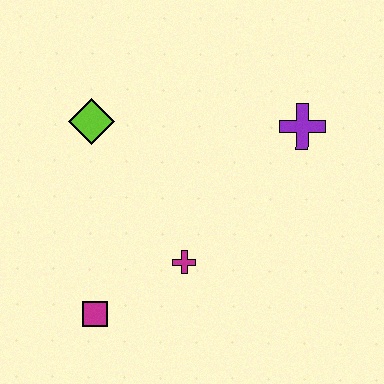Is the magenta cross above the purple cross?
No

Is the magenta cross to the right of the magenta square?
Yes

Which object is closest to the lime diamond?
The magenta cross is closest to the lime diamond.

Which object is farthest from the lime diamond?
The purple cross is farthest from the lime diamond.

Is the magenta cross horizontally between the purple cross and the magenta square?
Yes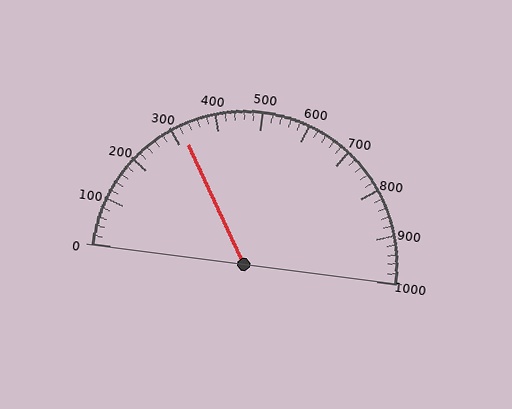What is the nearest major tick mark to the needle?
The nearest major tick mark is 300.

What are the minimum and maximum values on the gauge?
The gauge ranges from 0 to 1000.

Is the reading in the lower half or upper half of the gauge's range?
The reading is in the lower half of the range (0 to 1000).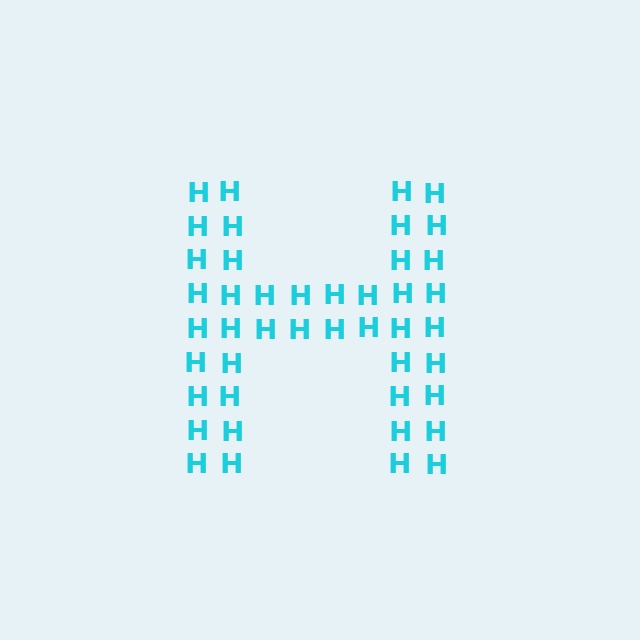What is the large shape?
The large shape is the letter H.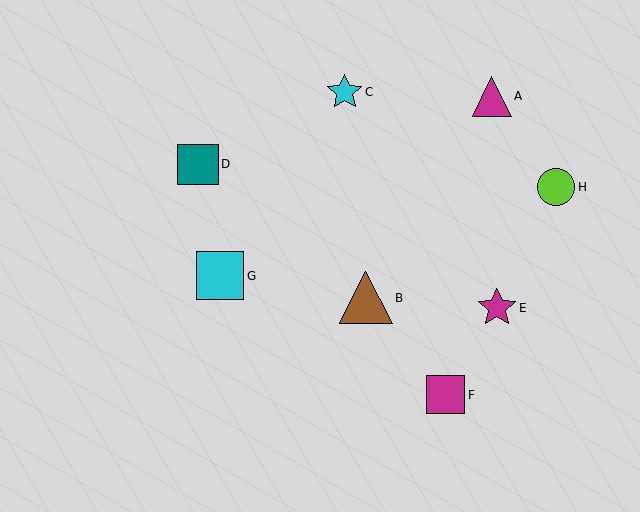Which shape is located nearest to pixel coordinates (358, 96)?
The cyan star (labeled C) at (345, 92) is nearest to that location.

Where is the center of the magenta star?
The center of the magenta star is at (497, 308).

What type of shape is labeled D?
Shape D is a teal square.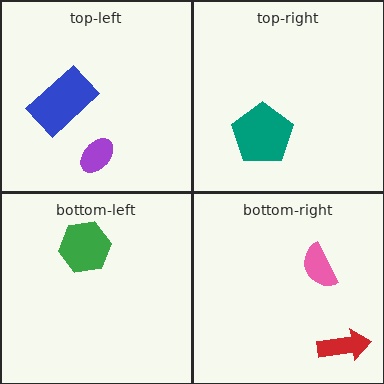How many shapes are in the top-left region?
2.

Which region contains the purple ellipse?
The top-left region.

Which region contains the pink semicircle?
The bottom-right region.